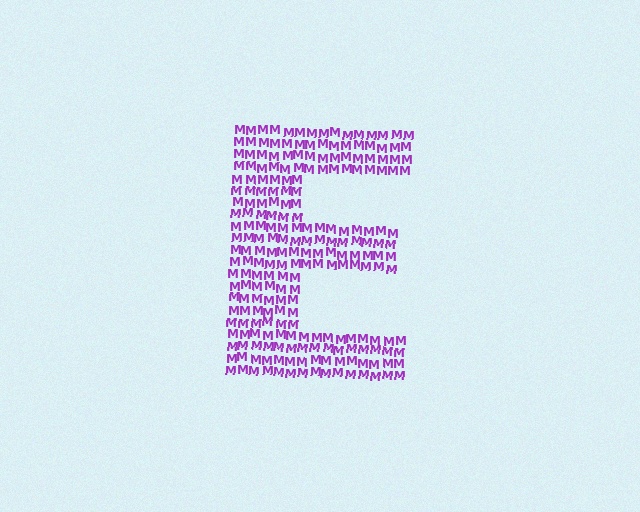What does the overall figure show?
The overall figure shows the letter E.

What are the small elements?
The small elements are letter M's.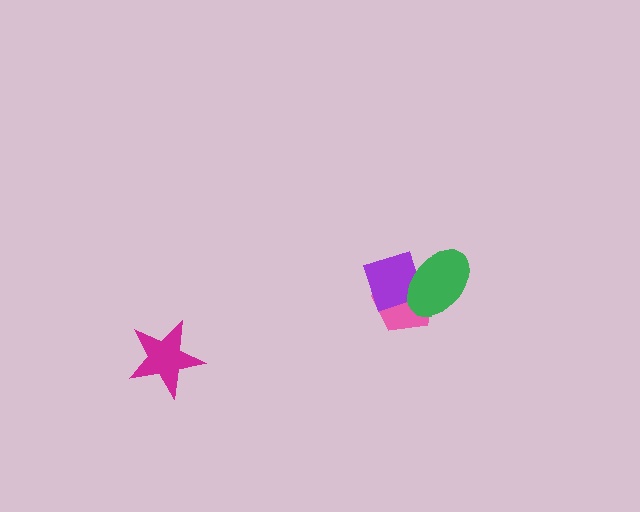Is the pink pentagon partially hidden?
Yes, it is partially covered by another shape.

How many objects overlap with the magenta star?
0 objects overlap with the magenta star.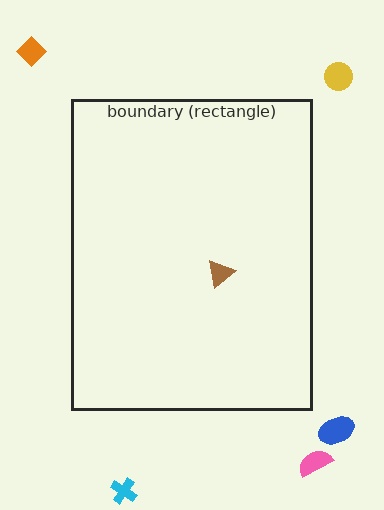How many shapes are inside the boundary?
1 inside, 5 outside.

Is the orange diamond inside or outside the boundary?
Outside.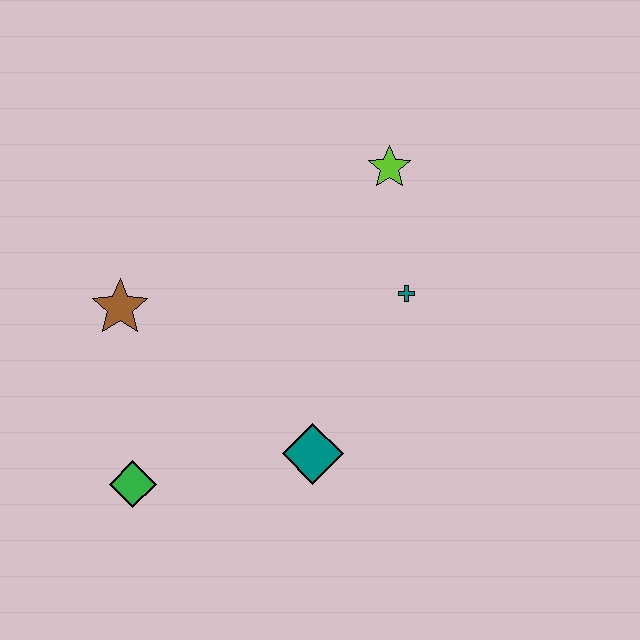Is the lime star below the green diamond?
No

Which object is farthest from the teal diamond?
The lime star is farthest from the teal diamond.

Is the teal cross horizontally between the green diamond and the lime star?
No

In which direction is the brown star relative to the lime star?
The brown star is to the left of the lime star.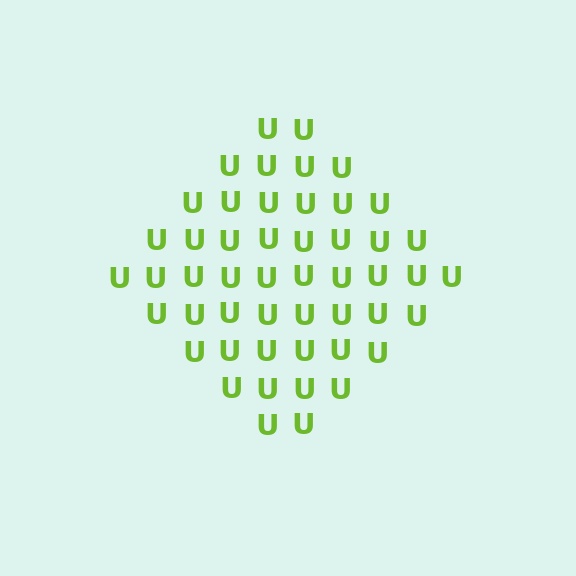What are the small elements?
The small elements are letter U's.